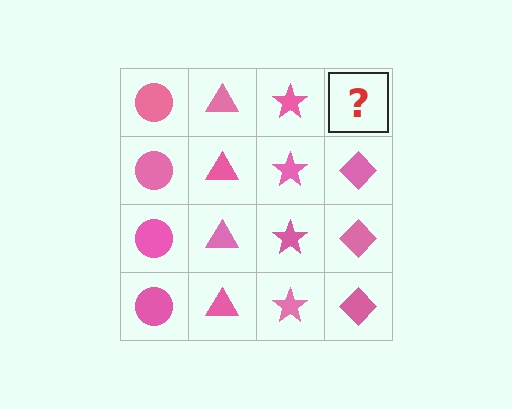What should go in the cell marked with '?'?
The missing cell should contain a pink diamond.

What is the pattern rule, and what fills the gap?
The rule is that each column has a consistent shape. The gap should be filled with a pink diamond.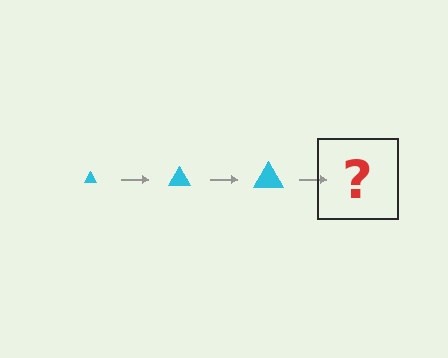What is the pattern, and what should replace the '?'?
The pattern is that the triangle gets progressively larger each step. The '?' should be a cyan triangle, larger than the previous one.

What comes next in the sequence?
The next element should be a cyan triangle, larger than the previous one.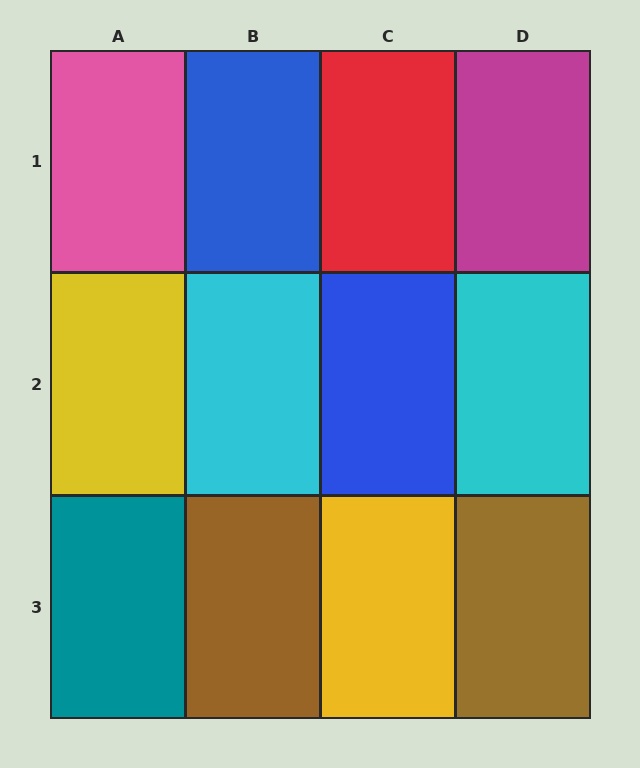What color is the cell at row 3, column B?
Brown.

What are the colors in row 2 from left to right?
Yellow, cyan, blue, cyan.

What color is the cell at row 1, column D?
Magenta.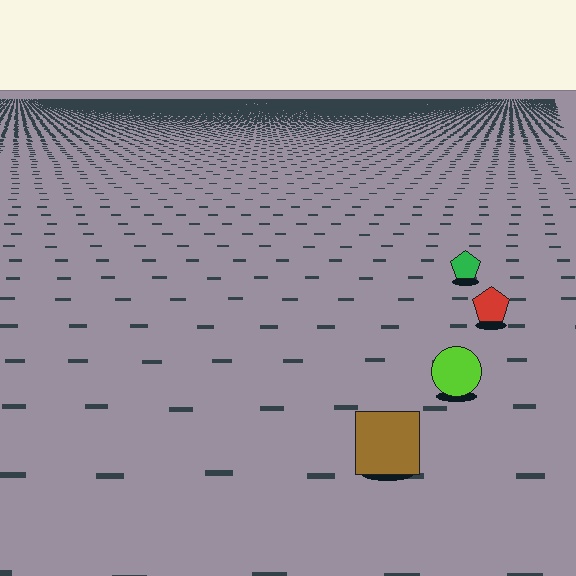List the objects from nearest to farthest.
From nearest to farthest: the brown square, the lime circle, the red pentagon, the green pentagon.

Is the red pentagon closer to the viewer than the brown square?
No. The brown square is closer — you can tell from the texture gradient: the ground texture is coarser near it.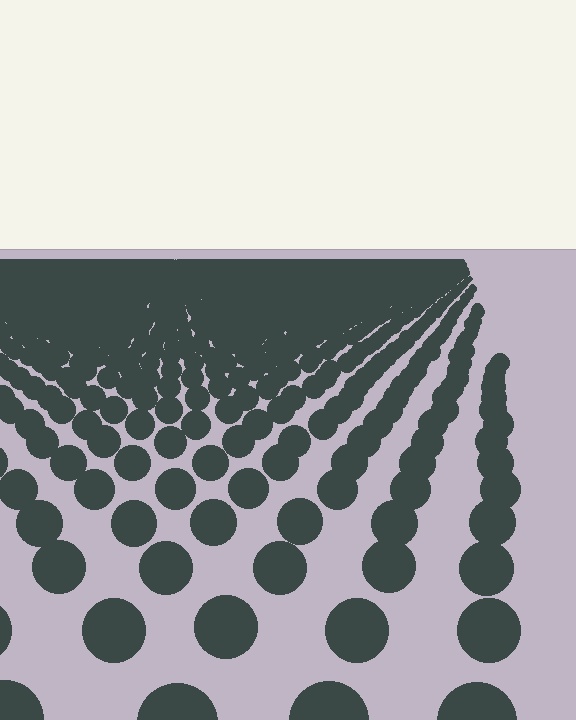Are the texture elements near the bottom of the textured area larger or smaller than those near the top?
Larger. Near the bottom, elements are closer to the viewer and appear at a bigger on-screen size.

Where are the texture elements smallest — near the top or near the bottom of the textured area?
Near the top.